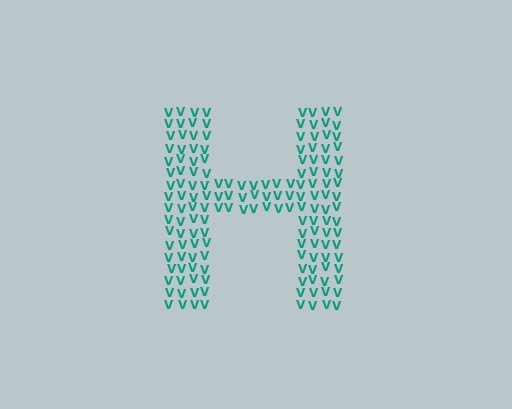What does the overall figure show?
The overall figure shows the letter H.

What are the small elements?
The small elements are letter V's.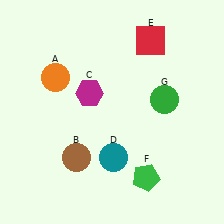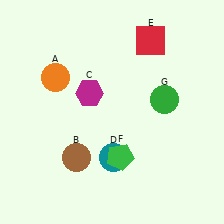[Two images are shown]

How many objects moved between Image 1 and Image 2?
1 object moved between the two images.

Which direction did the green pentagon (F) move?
The green pentagon (F) moved left.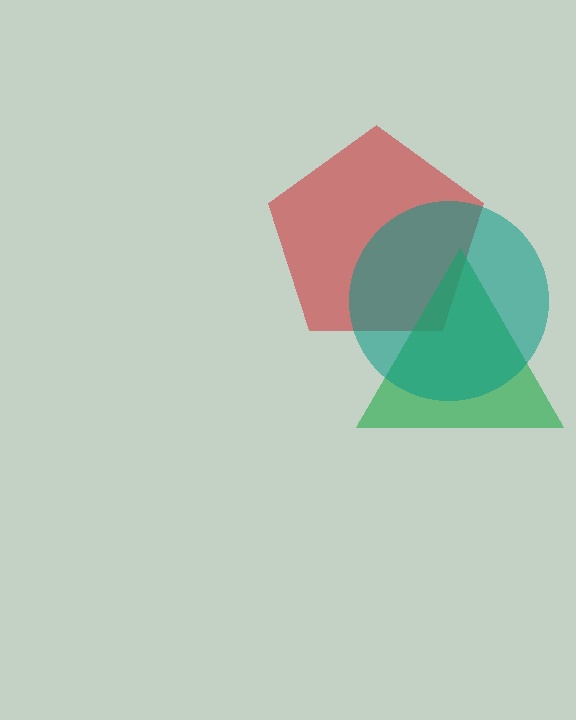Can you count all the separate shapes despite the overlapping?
Yes, there are 3 separate shapes.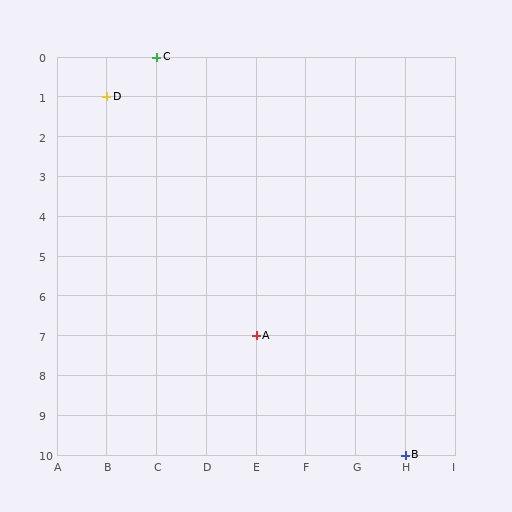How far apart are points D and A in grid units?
Points D and A are 3 columns and 6 rows apart (about 6.7 grid units diagonally).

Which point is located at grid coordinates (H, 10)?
Point B is at (H, 10).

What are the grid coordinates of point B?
Point B is at grid coordinates (H, 10).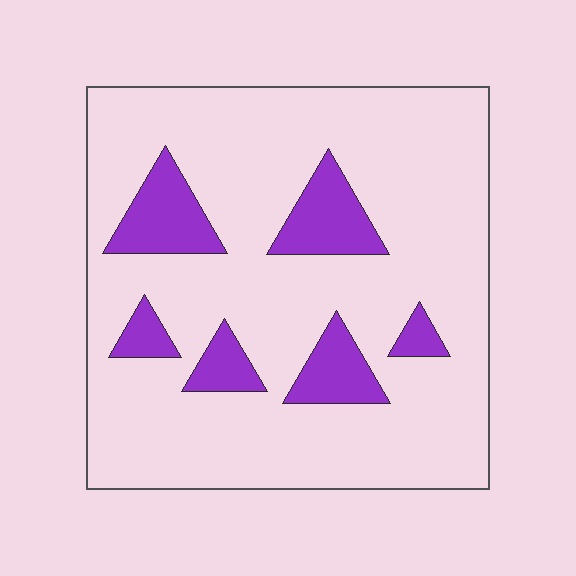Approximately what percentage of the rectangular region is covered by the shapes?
Approximately 15%.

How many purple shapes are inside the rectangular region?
6.